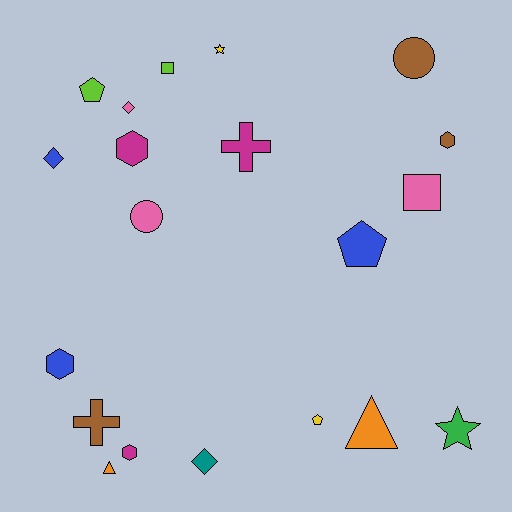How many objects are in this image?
There are 20 objects.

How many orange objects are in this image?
There are 2 orange objects.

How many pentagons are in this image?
There are 3 pentagons.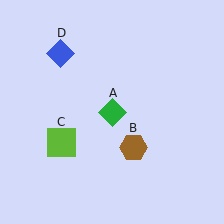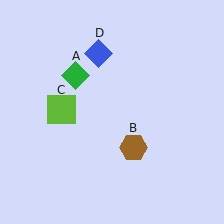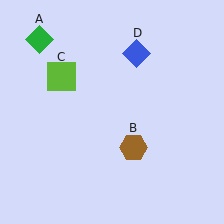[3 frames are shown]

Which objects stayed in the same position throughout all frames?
Brown hexagon (object B) remained stationary.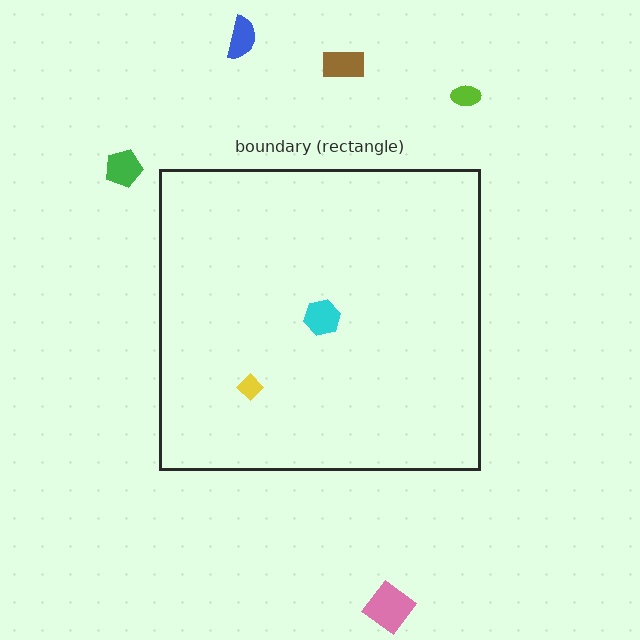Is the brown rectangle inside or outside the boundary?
Outside.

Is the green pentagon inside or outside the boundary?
Outside.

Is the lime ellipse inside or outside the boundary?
Outside.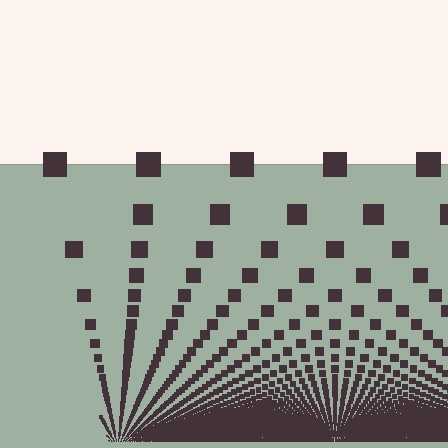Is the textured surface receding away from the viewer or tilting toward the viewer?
The surface appears to tilt toward the viewer. Texture elements get larger and sparser toward the top.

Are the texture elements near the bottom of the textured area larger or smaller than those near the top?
Smaller. The gradient is inverted — elements near the bottom are smaller and denser.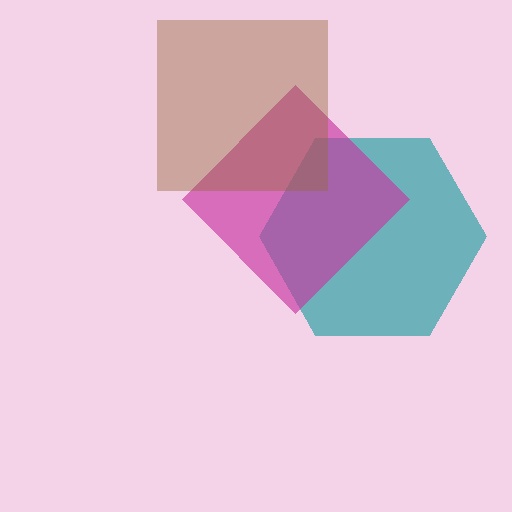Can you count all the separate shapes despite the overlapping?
Yes, there are 3 separate shapes.